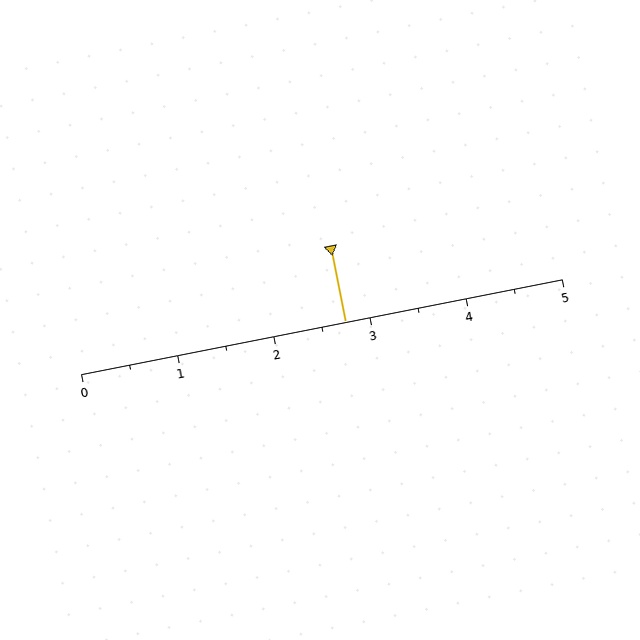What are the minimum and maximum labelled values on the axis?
The axis runs from 0 to 5.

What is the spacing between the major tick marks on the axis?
The major ticks are spaced 1 apart.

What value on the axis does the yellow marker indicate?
The marker indicates approximately 2.8.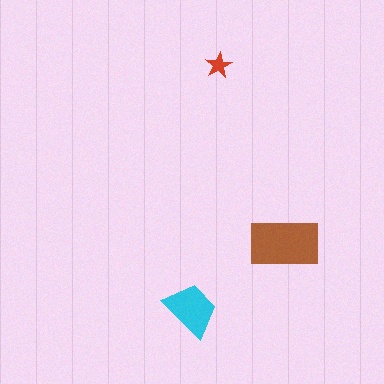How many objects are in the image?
There are 3 objects in the image.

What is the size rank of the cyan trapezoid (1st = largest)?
2nd.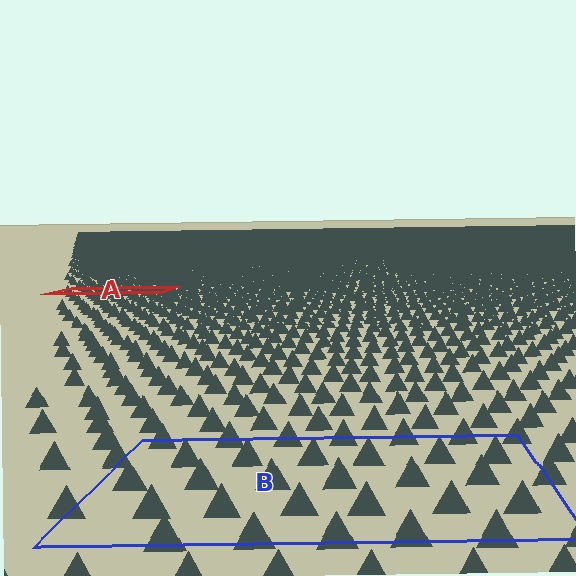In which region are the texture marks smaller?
The texture marks are smaller in region A, because it is farther away.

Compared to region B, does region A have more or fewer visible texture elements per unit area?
Region A has more texture elements per unit area — they are packed more densely because it is farther away.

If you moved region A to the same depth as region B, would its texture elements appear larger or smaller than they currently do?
They would appear larger. At a closer depth, the same texture elements are projected at a bigger on-screen size.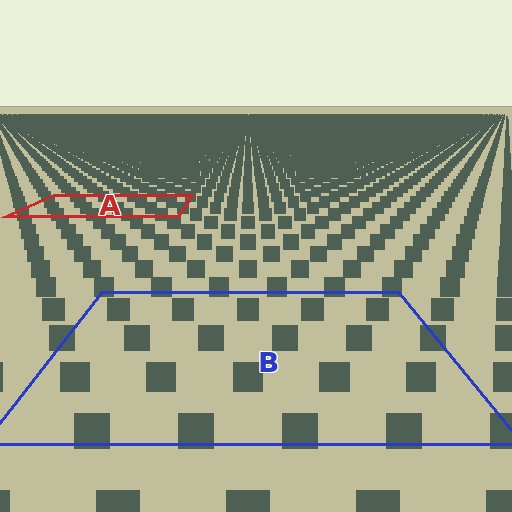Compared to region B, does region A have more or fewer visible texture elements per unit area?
Region A has more texture elements per unit area — they are packed more densely because it is farther away.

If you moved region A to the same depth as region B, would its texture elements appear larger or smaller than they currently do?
They would appear larger. At a closer depth, the same texture elements are projected at a bigger on-screen size.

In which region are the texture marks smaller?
The texture marks are smaller in region A, because it is farther away.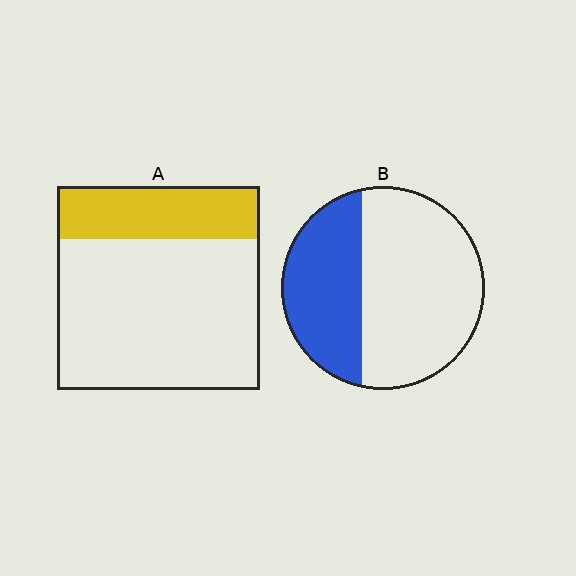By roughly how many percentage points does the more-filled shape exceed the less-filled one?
By roughly 10 percentage points (B over A).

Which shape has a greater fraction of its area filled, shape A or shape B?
Shape B.